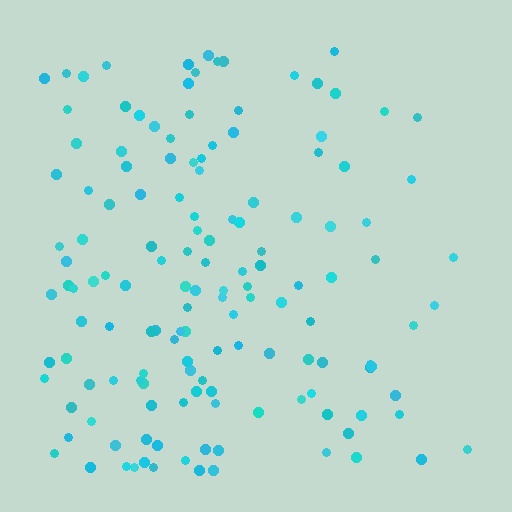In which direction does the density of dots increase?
From right to left, with the left side densest.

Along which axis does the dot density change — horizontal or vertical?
Horizontal.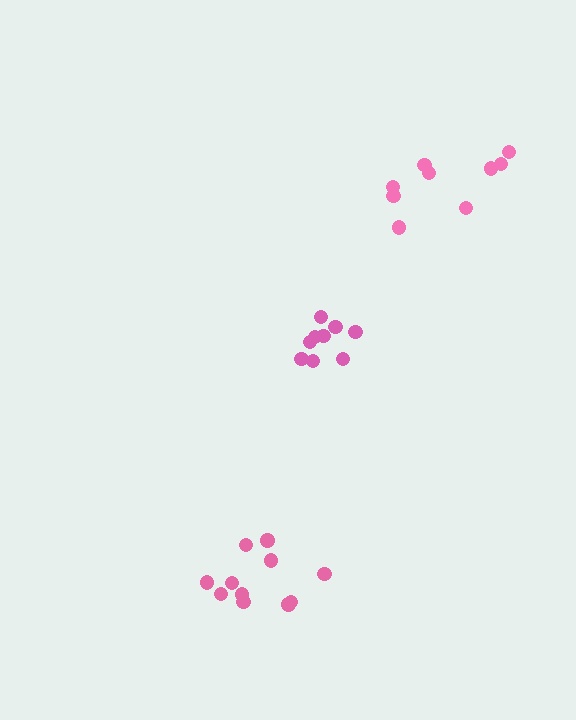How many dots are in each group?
Group 1: 9 dots, Group 2: 11 dots, Group 3: 9 dots (29 total).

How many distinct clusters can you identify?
There are 3 distinct clusters.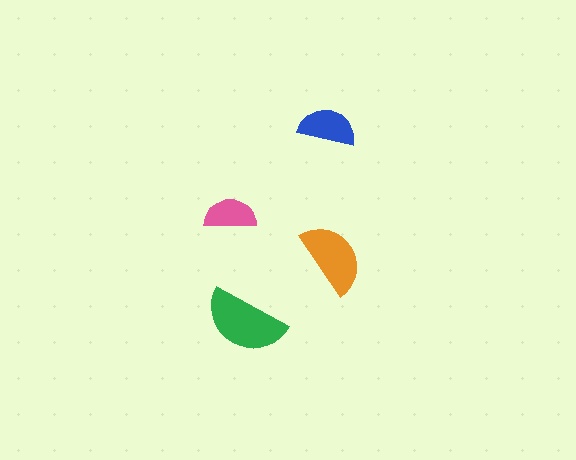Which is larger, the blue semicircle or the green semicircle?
The green one.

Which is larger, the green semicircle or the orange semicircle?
The green one.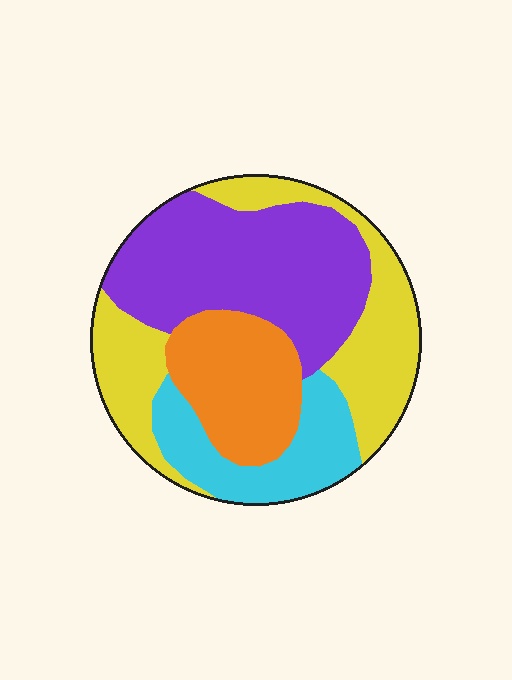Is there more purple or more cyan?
Purple.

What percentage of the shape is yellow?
Yellow takes up about one third (1/3) of the shape.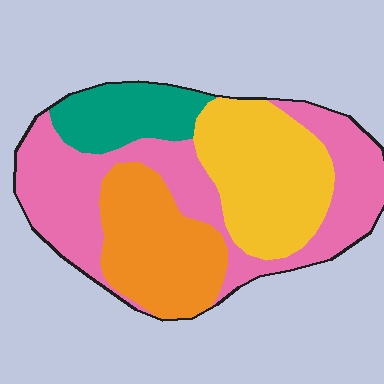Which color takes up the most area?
Pink, at roughly 40%.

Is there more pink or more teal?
Pink.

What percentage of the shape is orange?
Orange covers about 20% of the shape.